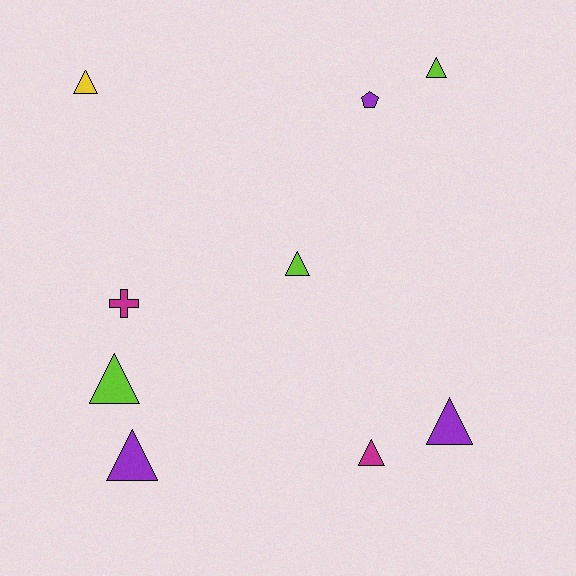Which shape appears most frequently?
Triangle, with 7 objects.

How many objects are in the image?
There are 9 objects.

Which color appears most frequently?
Lime, with 3 objects.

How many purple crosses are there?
There are no purple crosses.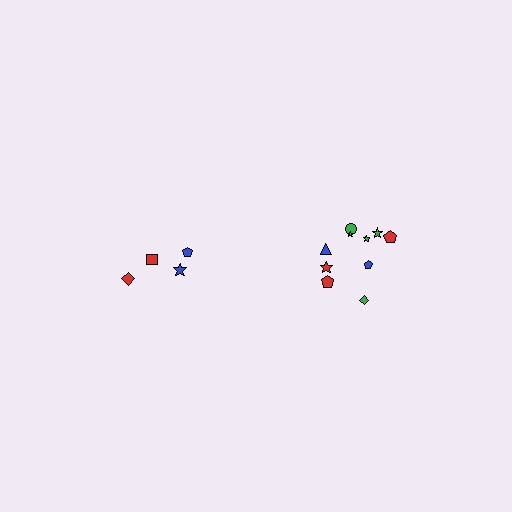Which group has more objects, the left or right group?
The right group.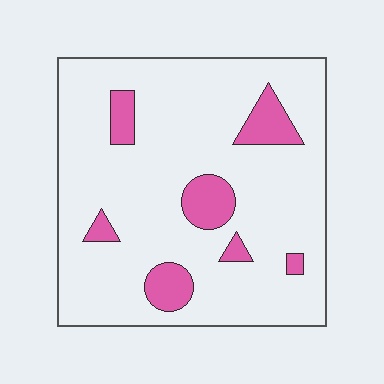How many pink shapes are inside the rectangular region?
7.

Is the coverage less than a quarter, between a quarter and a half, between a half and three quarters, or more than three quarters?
Less than a quarter.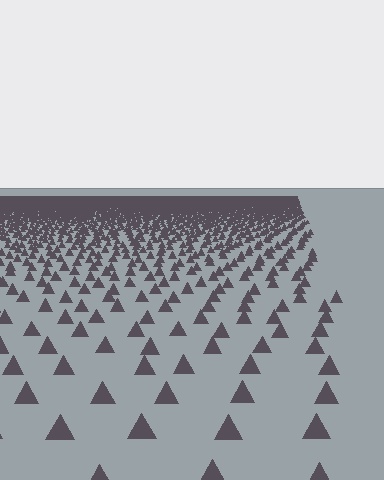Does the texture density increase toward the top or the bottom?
Density increases toward the top.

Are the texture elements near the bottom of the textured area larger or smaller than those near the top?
Larger. Near the bottom, elements are closer to the viewer and appear at a bigger on-screen size.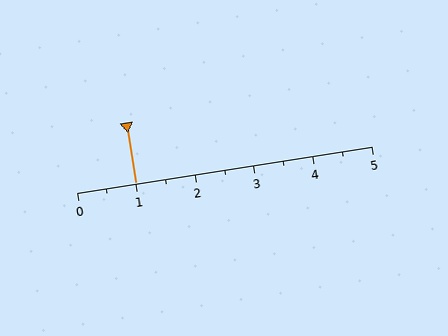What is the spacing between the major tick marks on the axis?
The major ticks are spaced 1 apart.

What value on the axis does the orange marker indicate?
The marker indicates approximately 1.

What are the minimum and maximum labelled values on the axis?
The axis runs from 0 to 5.